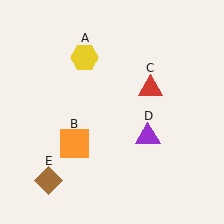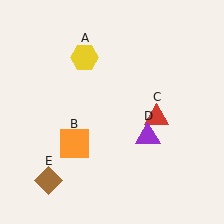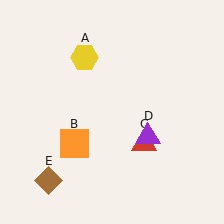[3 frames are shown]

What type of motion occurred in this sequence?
The red triangle (object C) rotated clockwise around the center of the scene.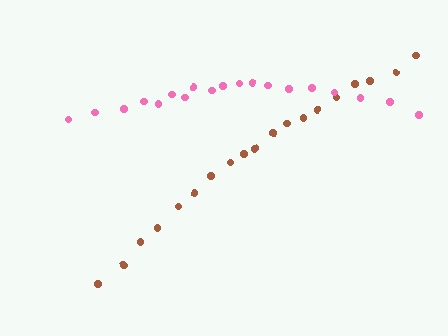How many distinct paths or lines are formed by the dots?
There are 2 distinct paths.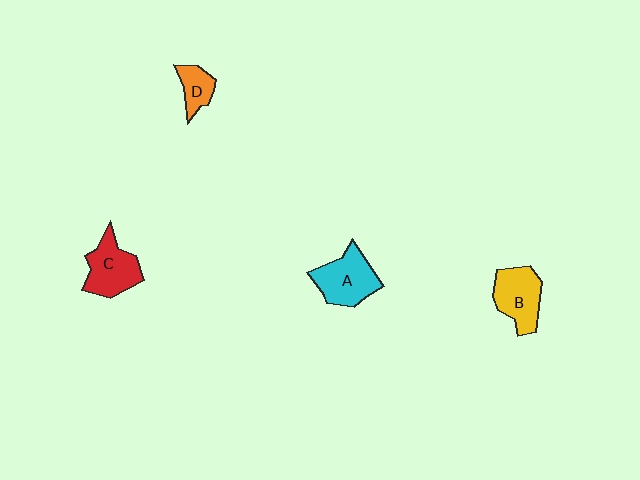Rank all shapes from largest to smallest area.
From largest to smallest: A (cyan), C (red), B (yellow), D (orange).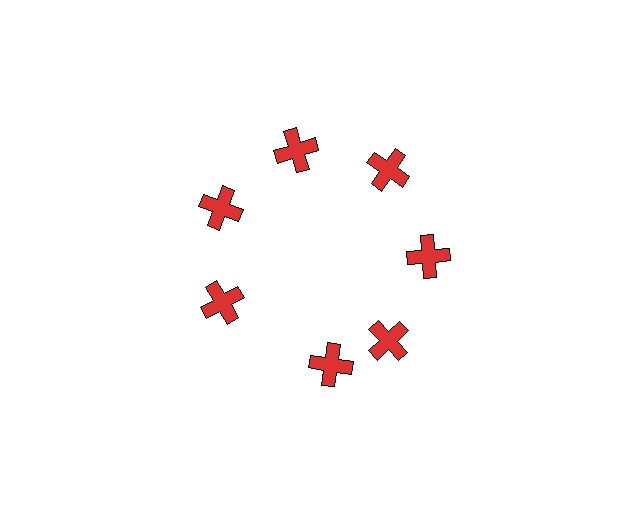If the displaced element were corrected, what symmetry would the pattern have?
It would have 7-fold rotational symmetry — the pattern would map onto itself every 51 degrees.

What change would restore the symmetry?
The symmetry would be restored by rotating it back into even spacing with its neighbors so that all 7 crosses sit at equal angles and equal distance from the center.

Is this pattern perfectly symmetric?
No. The 7 red crosses are arranged in a ring, but one element near the 6 o'clock position is rotated out of alignment along the ring, breaking the 7-fold rotational symmetry.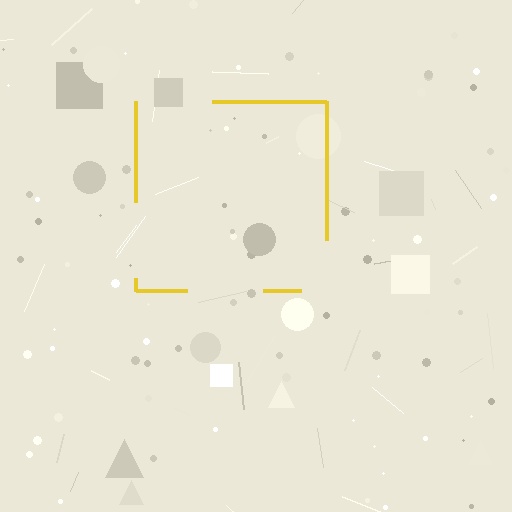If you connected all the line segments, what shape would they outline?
They would outline a square.